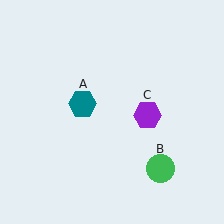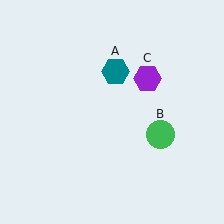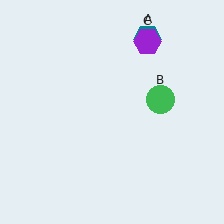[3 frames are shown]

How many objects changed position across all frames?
3 objects changed position: teal hexagon (object A), green circle (object B), purple hexagon (object C).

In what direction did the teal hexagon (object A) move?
The teal hexagon (object A) moved up and to the right.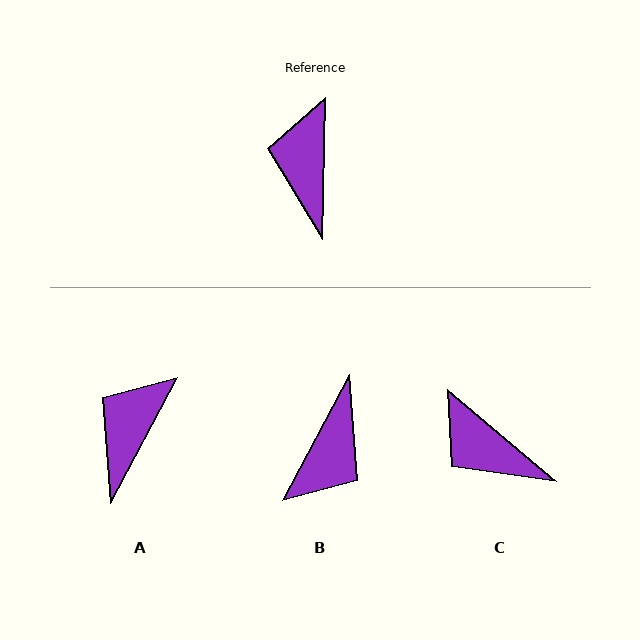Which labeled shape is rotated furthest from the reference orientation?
B, about 153 degrees away.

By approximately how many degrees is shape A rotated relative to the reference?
Approximately 27 degrees clockwise.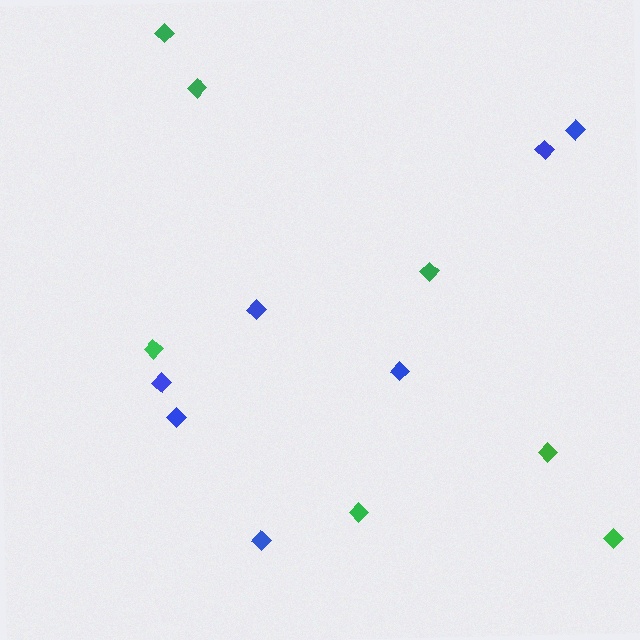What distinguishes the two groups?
There are 2 groups: one group of blue diamonds (7) and one group of green diamonds (7).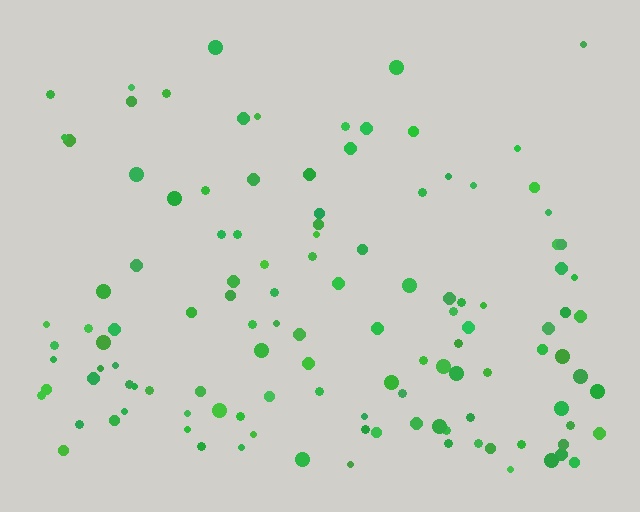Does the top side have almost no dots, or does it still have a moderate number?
Still a moderate number, just noticeably fewer than the bottom.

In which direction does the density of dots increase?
From top to bottom, with the bottom side densest.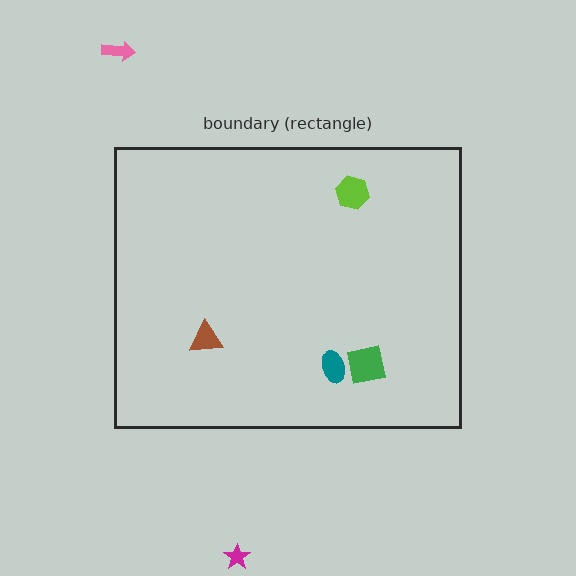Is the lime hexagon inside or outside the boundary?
Inside.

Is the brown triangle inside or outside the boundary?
Inside.